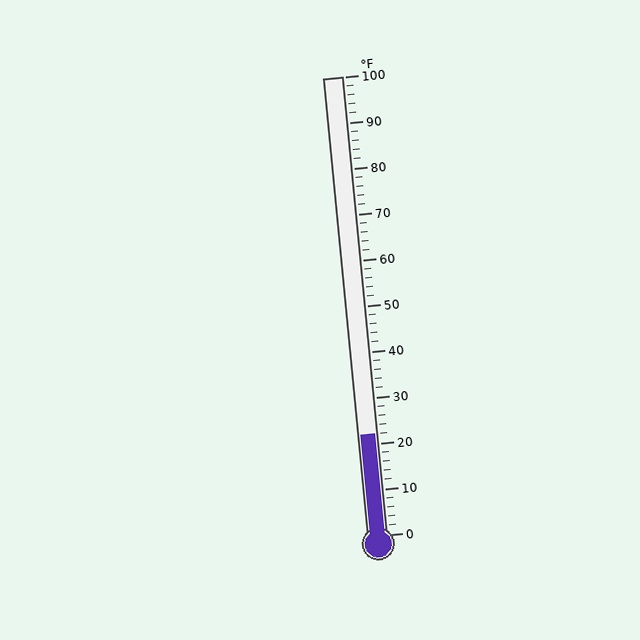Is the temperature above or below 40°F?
The temperature is below 40°F.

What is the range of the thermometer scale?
The thermometer scale ranges from 0°F to 100°F.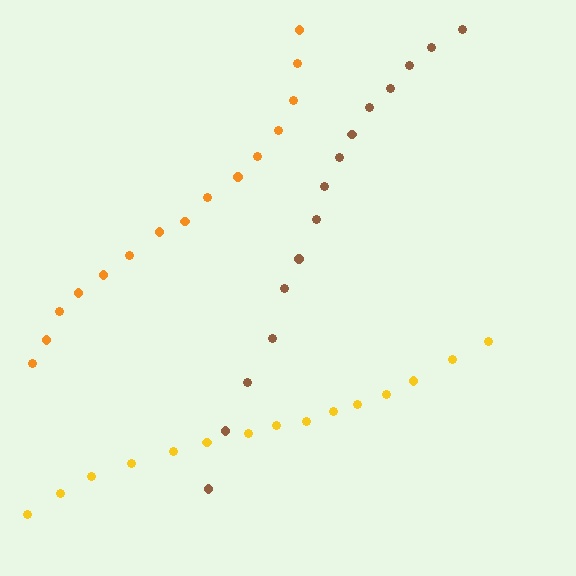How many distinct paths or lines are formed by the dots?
There are 3 distinct paths.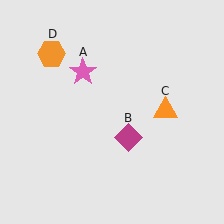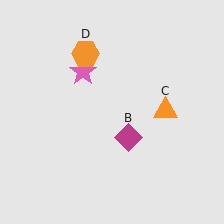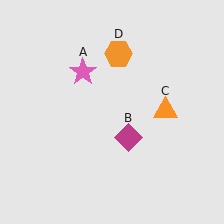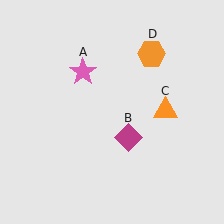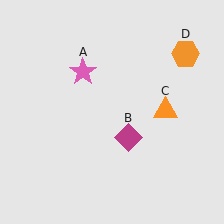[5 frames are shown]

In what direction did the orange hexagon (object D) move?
The orange hexagon (object D) moved right.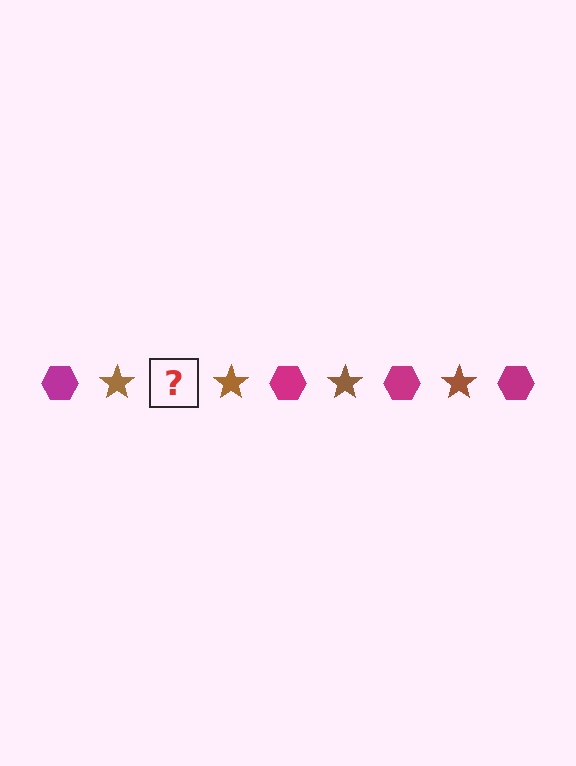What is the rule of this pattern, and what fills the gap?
The rule is that the pattern alternates between magenta hexagon and brown star. The gap should be filled with a magenta hexagon.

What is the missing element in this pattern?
The missing element is a magenta hexagon.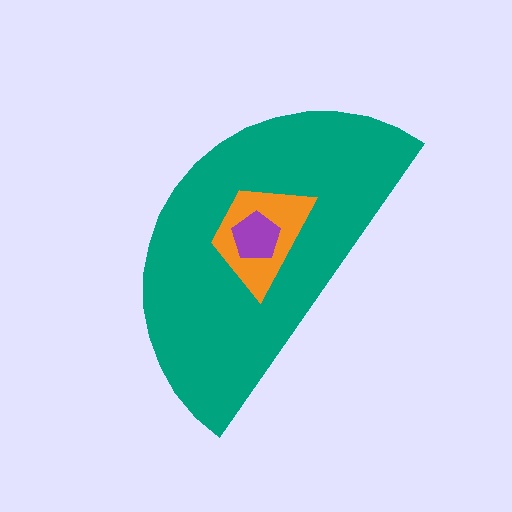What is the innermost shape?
The purple pentagon.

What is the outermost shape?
The teal semicircle.